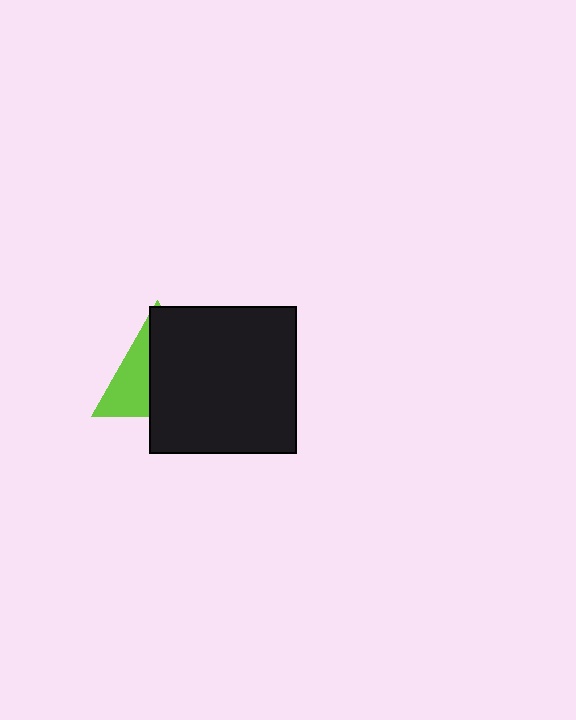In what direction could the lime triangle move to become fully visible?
The lime triangle could move left. That would shift it out from behind the black square entirely.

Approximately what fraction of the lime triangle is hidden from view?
Roughly 61% of the lime triangle is hidden behind the black square.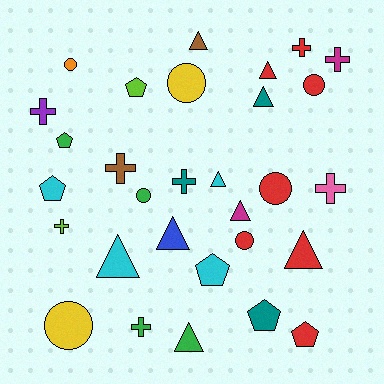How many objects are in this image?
There are 30 objects.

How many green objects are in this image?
There are 4 green objects.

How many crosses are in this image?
There are 8 crosses.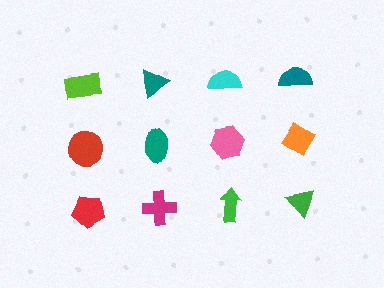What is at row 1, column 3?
A cyan semicircle.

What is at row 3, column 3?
A green arrow.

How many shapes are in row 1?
4 shapes.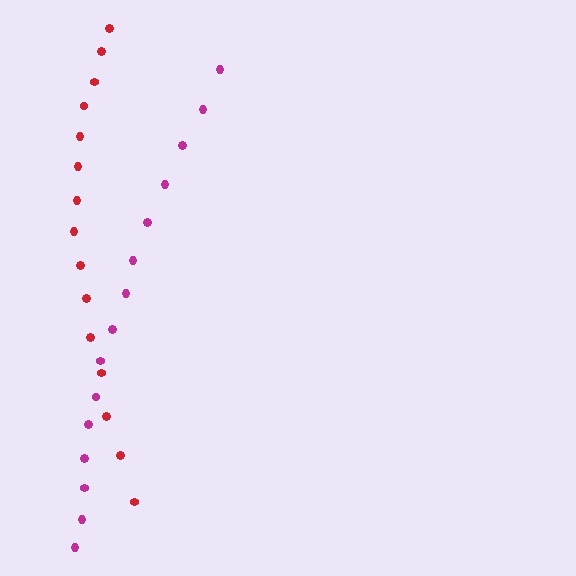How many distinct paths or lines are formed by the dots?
There are 2 distinct paths.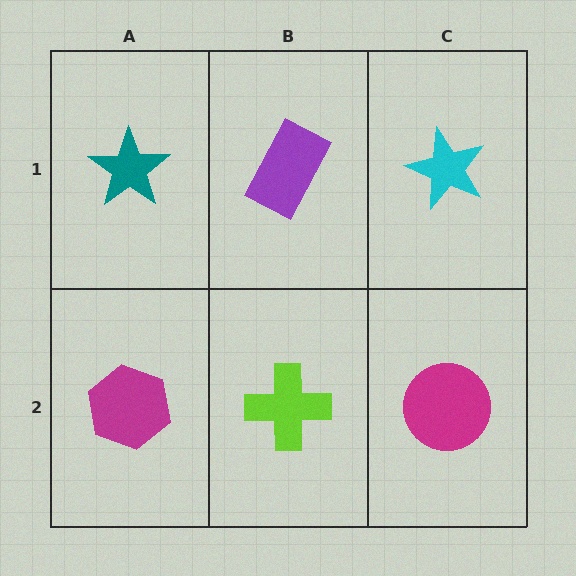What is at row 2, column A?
A magenta hexagon.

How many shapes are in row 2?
3 shapes.